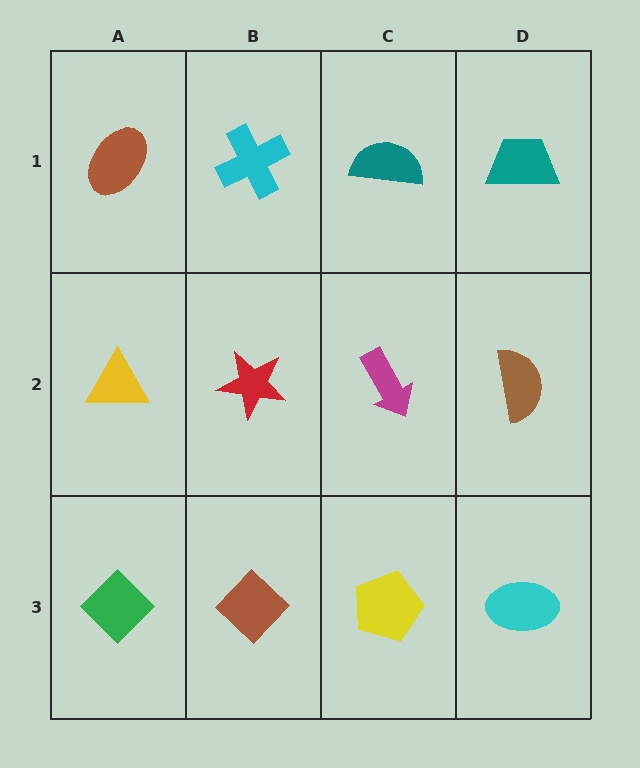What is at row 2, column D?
A brown semicircle.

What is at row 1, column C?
A teal semicircle.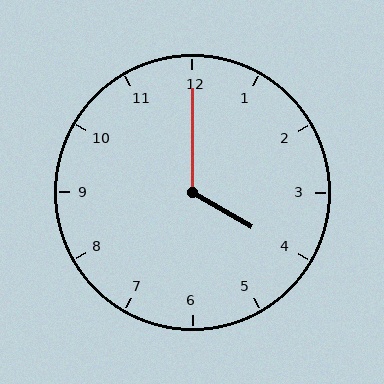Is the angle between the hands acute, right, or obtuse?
It is obtuse.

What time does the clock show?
4:00.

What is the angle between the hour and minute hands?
Approximately 120 degrees.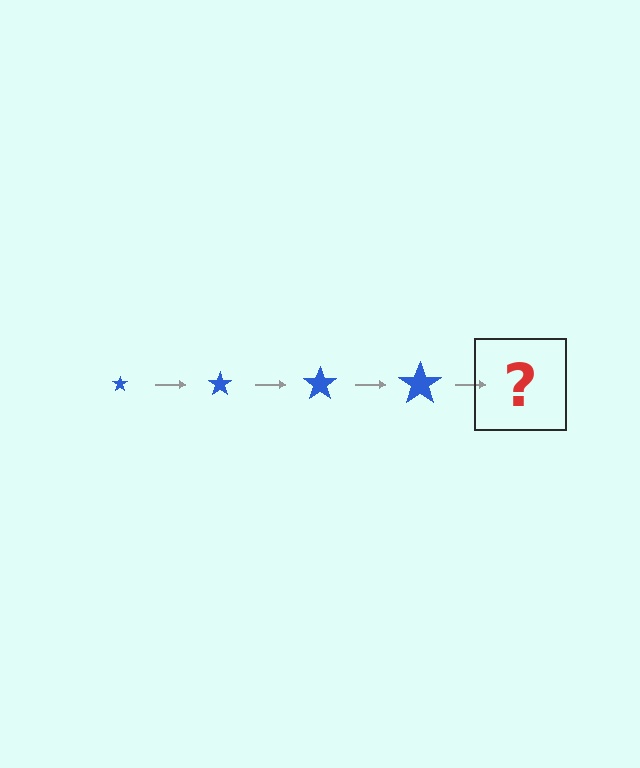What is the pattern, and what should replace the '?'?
The pattern is that the star gets progressively larger each step. The '?' should be a blue star, larger than the previous one.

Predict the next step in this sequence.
The next step is a blue star, larger than the previous one.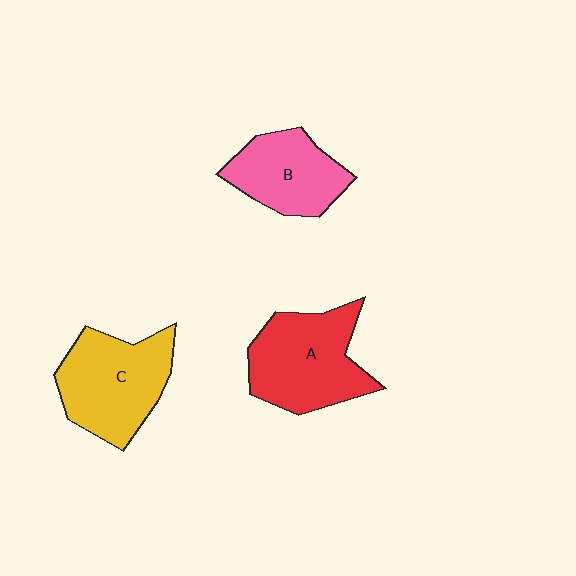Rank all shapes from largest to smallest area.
From largest to smallest: A (red), C (yellow), B (pink).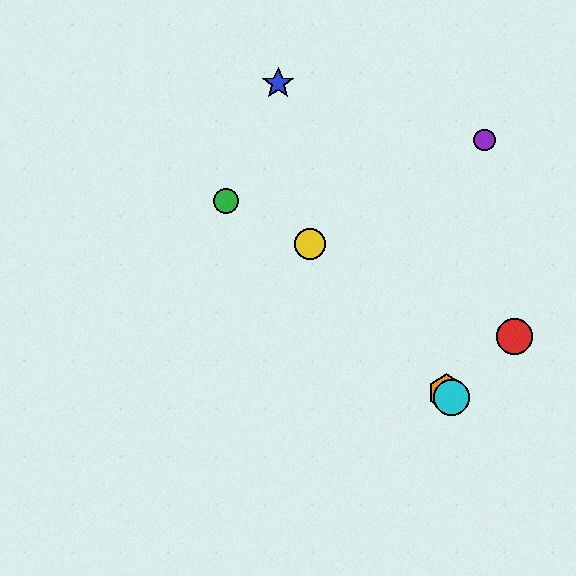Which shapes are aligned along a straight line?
The yellow circle, the orange hexagon, the cyan circle are aligned along a straight line.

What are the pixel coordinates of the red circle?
The red circle is at (514, 337).